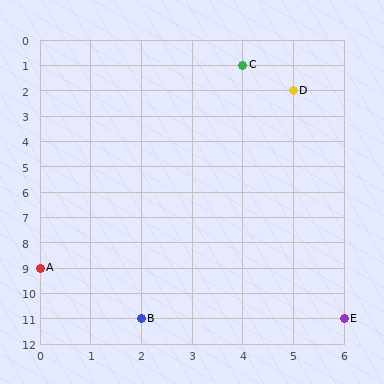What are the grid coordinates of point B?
Point B is at grid coordinates (2, 11).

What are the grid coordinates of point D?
Point D is at grid coordinates (5, 2).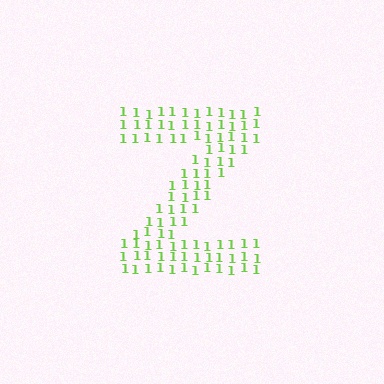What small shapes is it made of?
It is made of small digit 1's.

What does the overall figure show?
The overall figure shows the letter Z.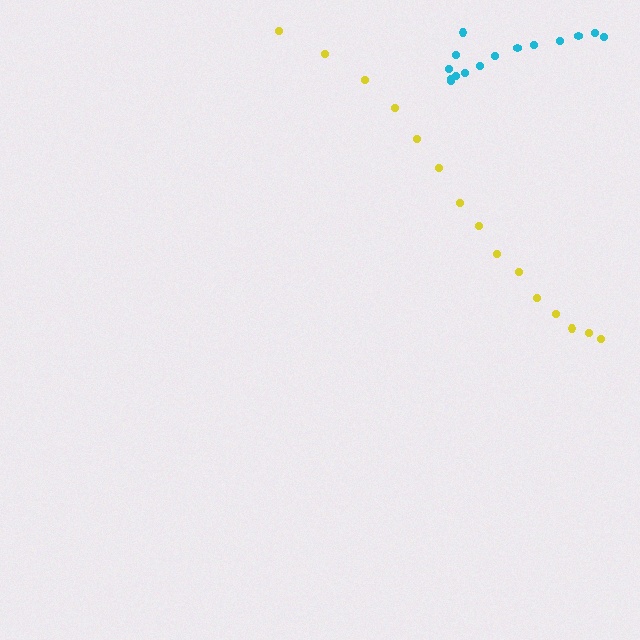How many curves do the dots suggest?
There are 2 distinct paths.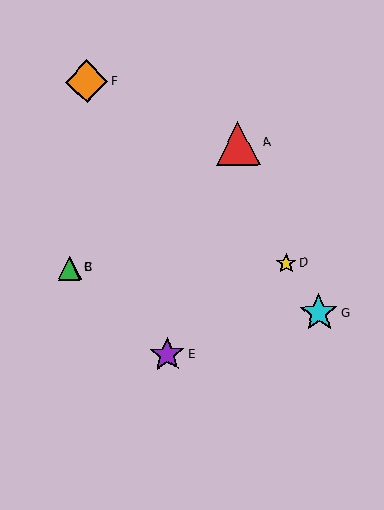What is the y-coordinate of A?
Object A is at y≈143.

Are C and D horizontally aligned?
Yes, both are at y≈268.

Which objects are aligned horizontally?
Objects B, C, D are aligned horizontally.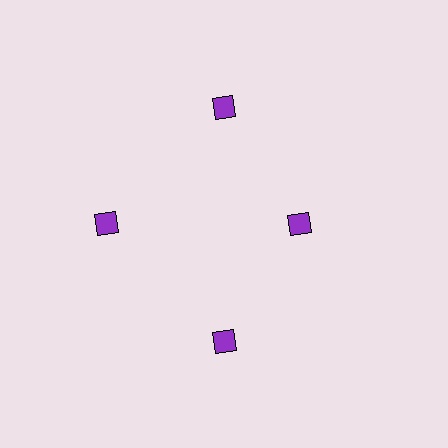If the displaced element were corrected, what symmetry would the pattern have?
It would have 4-fold rotational symmetry — the pattern would map onto itself every 90 degrees.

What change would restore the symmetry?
The symmetry would be restored by moving it outward, back onto the ring so that all 4 diamonds sit at equal angles and equal distance from the center.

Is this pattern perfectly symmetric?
No. The 4 purple diamonds are arranged in a ring, but one element near the 3 o'clock position is pulled inward toward the center, breaking the 4-fold rotational symmetry.